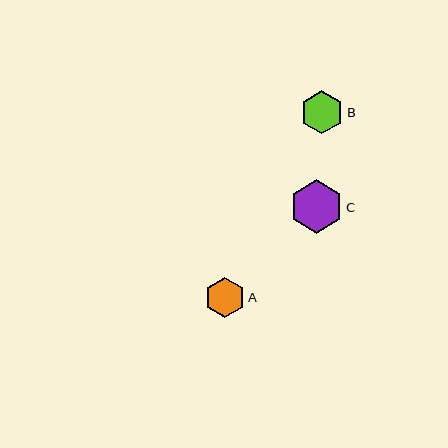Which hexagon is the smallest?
Hexagon A is the smallest with a size of approximately 40 pixels.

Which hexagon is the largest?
Hexagon C is the largest with a size of approximately 53 pixels.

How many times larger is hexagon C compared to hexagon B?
Hexagon C is approximately 1.2 times the size of hexagon B.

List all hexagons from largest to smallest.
From largest to smallest: C, B, A.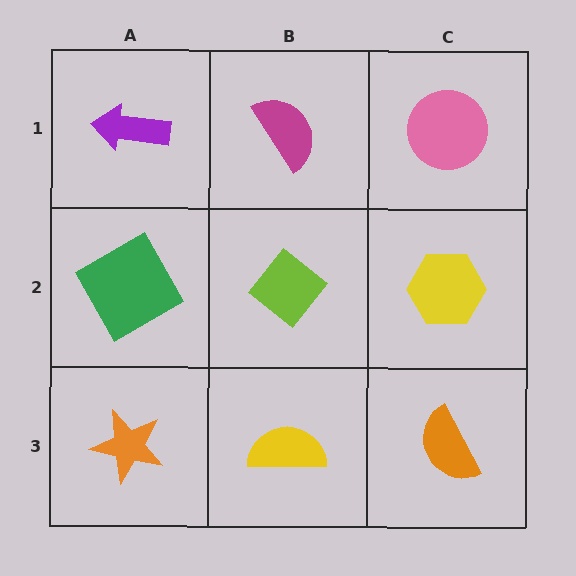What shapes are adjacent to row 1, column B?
A lime diamond (row 2, column B), a purple arrow (row 1, column A), a pink circle (row 1, column C).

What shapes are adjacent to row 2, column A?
A purple arrow (row 1, column A), an orange star (row 3, column A), a lime diamond (row 2, column B).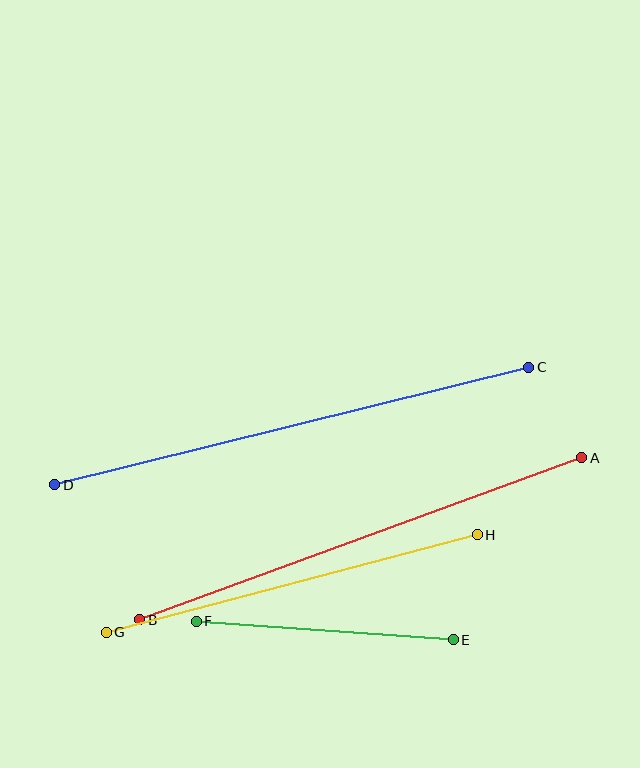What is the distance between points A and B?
The distance is approximately 470 pixels.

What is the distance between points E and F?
The distance is approximately 258 pixels.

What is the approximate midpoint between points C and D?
The midpoint is at approximately (292, 426) pixels.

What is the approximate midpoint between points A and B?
The midpoint is at approximately (361, 539) pixels.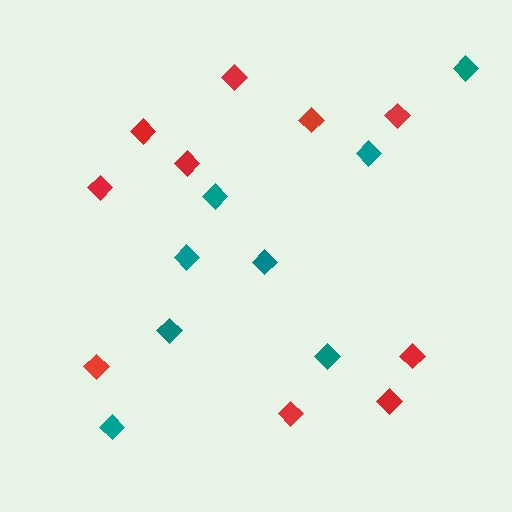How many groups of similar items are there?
There are 2 groups: one group of teal diamonds (8) and one group of red diamonds (10).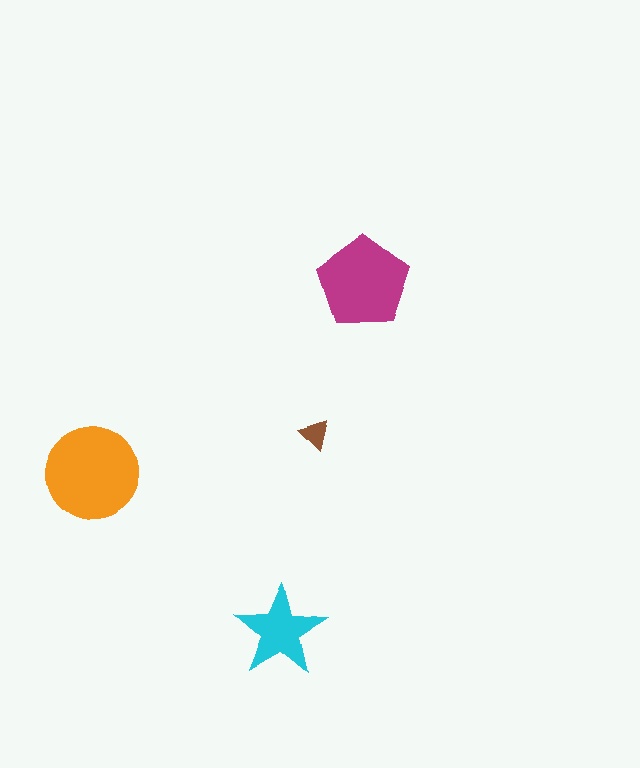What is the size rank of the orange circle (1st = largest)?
1st.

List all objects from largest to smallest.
The orange circle, the magenta pentagon, the cyan star, the brown triangle.